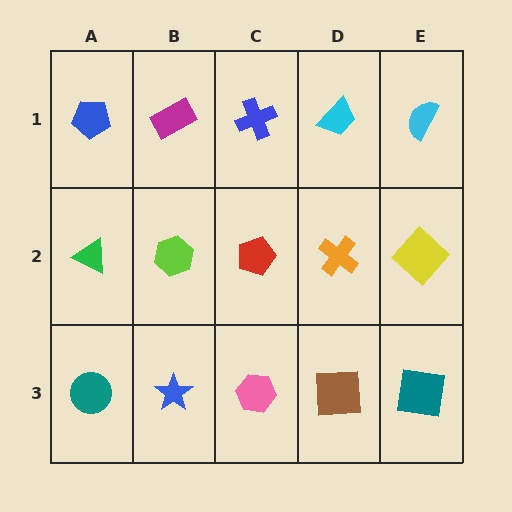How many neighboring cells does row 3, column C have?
3.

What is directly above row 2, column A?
A blue pentagon.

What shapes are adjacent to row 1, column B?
A lime hexagon (row 2, column B), a blue pentagon (row 1, column A), a blue cross (row 1, column C).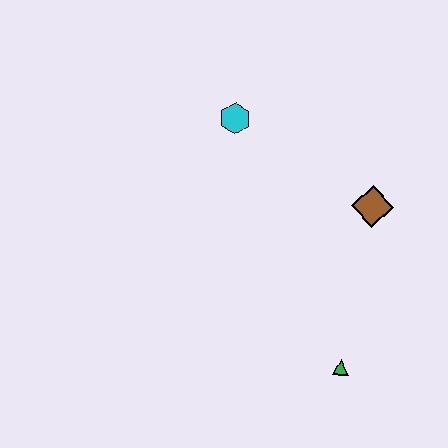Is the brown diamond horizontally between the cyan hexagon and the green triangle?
No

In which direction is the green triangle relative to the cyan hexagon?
The green triangle is below the cyan hexagon.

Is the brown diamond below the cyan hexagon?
Yes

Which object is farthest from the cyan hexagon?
The green triangle is farthest from the cyan hexagon.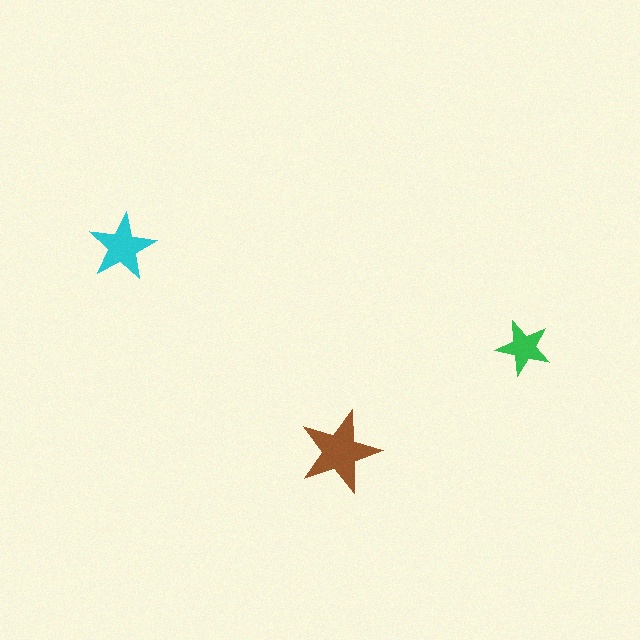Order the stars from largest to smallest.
the brown one, the cyan one, the green one.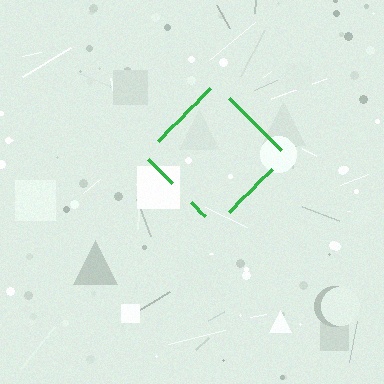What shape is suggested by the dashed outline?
The dashed outline suggests a diamond.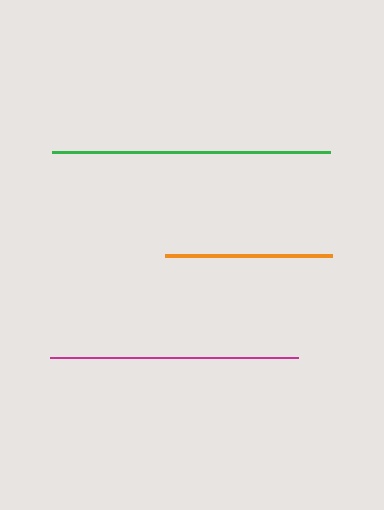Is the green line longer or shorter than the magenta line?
The green line is longer than the magenta line.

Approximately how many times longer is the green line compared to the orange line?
The green line is approximately 1.7 times the length of the orange line.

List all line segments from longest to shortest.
From longest to shortest: green, magenta, orange.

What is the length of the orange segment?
The orange segment is approximately 167 pixels long.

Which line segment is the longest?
The green line is the longest at approximately 278 pixels.